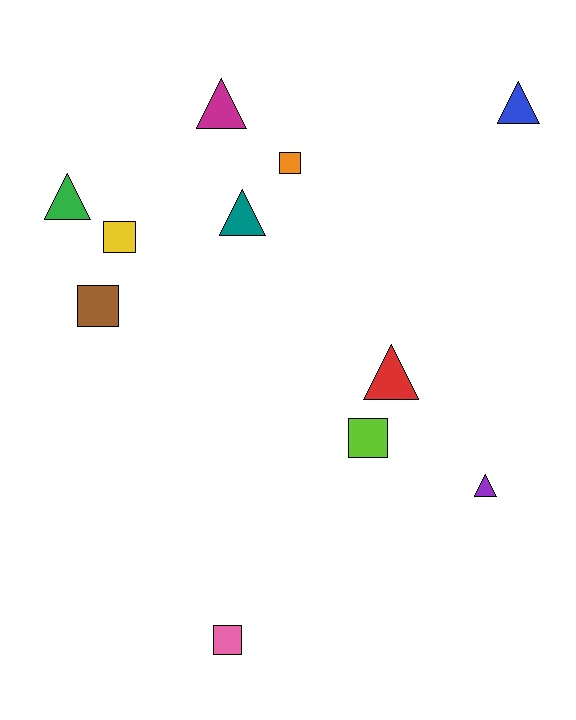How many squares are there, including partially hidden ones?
There are 5 squares.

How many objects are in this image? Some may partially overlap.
There are 11 objects.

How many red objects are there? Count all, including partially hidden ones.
There is 1 red object.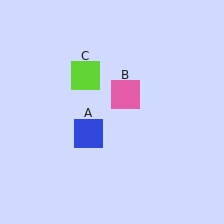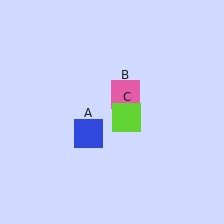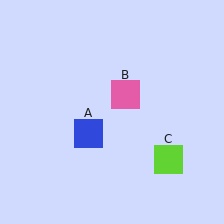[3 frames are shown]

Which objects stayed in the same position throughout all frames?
Blue square (object A) and pink square (object B) remained stationary.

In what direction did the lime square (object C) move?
The lime square (object C) moved down and to the right.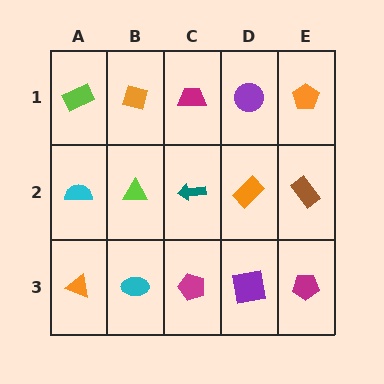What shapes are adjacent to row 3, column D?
An orange rectangle (row 2, column D), a magenta pentagon (row 3, column C), a magenta pentagon (row 3, column E).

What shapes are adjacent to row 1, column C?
A teal arrow (row 2, column C), an orange square (row 1, column B), a purple circle (row 1, column D).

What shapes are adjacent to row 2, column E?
An orange pentagon (row 1, column E), a magenta pentagon (row 3, column E), an orange rectangle (row 2, column D).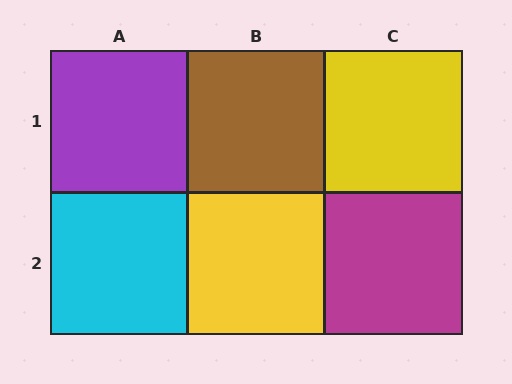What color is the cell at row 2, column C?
Magenta.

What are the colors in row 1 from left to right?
Purple, brown, yellow.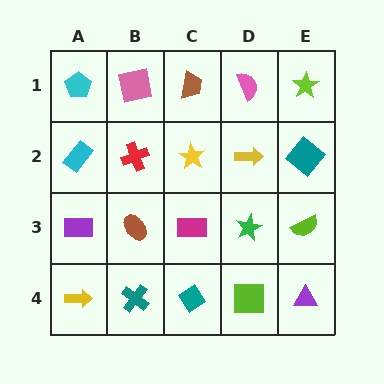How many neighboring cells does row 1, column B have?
3.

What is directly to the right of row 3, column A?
A brown ellipse.